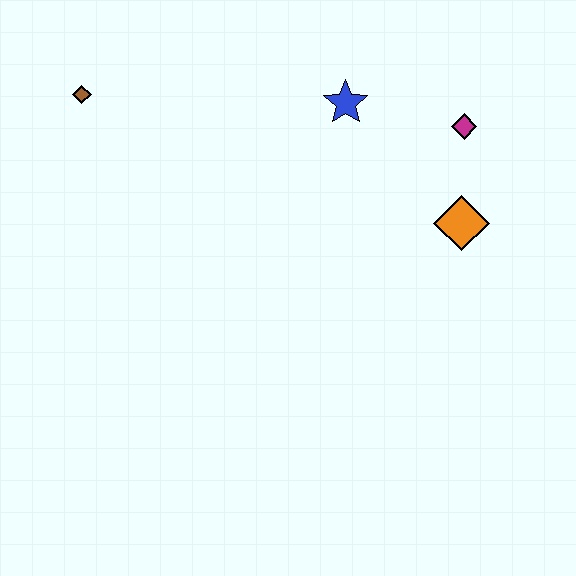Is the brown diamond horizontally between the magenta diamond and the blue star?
No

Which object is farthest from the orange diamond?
The brown diamond is farthest from the orange diamond.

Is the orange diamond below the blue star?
Yes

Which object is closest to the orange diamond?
The magenta diamond is closest to the orange diamond.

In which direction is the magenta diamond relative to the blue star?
The magenta diamond is to the right of the blue star.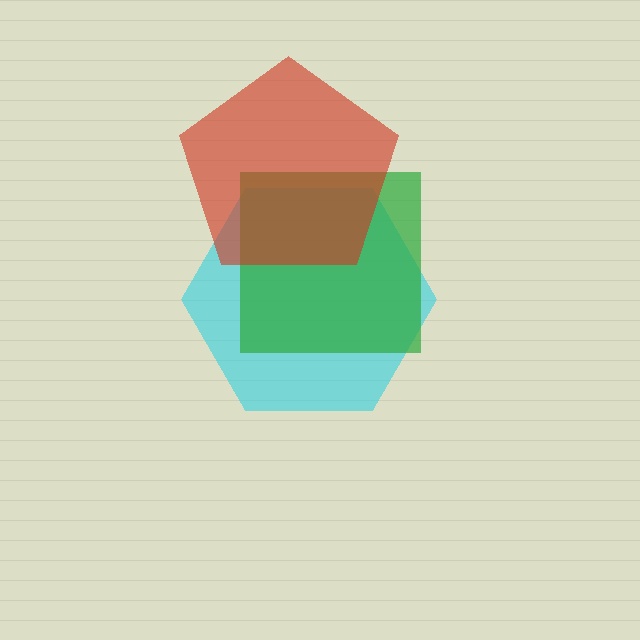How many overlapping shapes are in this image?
There are 3 overlapping shapes in the image.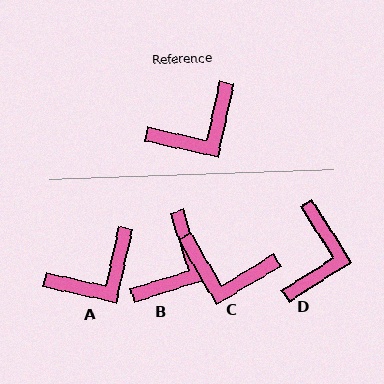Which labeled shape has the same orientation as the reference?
A.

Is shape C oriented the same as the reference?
No, it is off by about 47 degrees.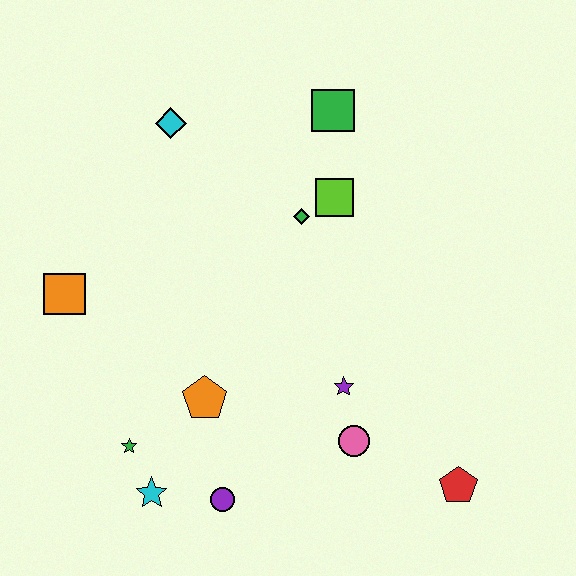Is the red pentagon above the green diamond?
No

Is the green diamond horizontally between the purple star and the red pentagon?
No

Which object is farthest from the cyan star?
The green square is farthest from the cyan star.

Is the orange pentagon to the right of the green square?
No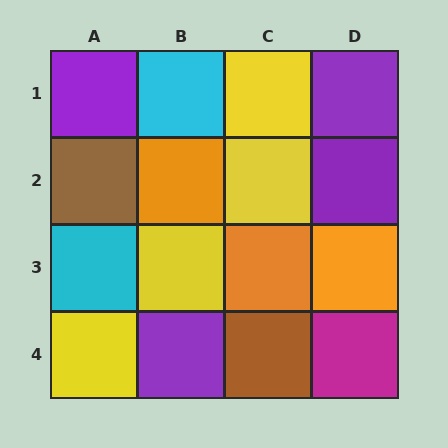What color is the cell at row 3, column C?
Orange.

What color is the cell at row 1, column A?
Purple.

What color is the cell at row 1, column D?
Purple.